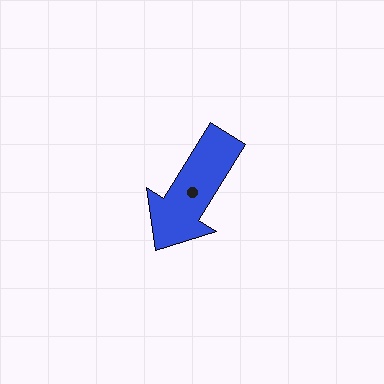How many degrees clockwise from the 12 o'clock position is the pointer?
Approximately 212 degrees.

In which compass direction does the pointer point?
Southwest.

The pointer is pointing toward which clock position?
Roughly 7 o'clock.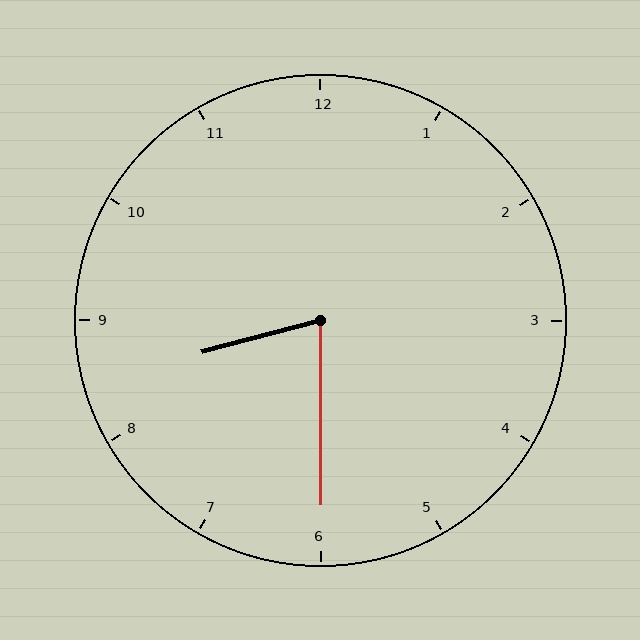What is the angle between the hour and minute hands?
Approximately 75 degrees.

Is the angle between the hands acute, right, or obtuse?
It is acute.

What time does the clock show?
8:30.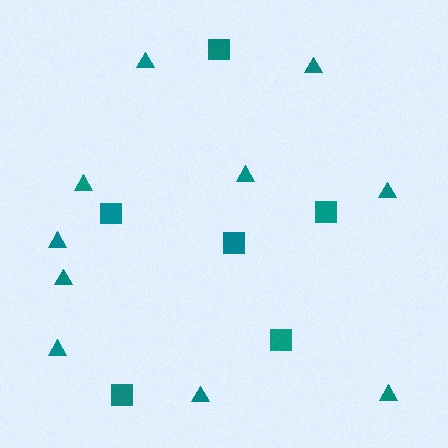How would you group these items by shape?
There are 2 groups: one group of triangles (10) and one group of squares (6).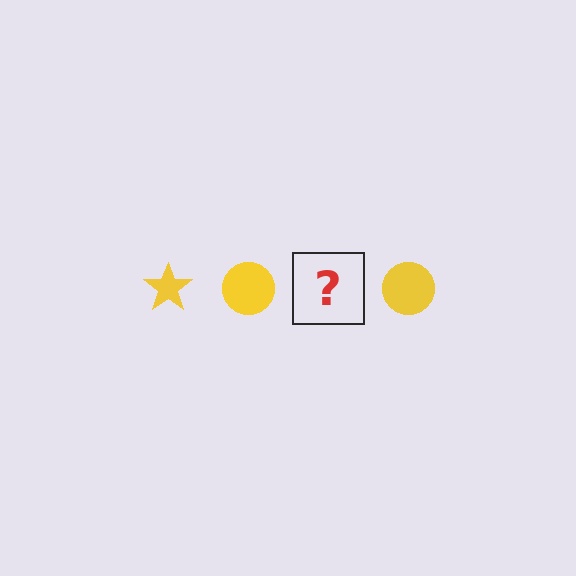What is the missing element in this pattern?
The missing element is a yellow star.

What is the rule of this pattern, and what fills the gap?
The rule is that the pattern cycles through star, circle shapes in yellow. The gap should be filled with a yellow star.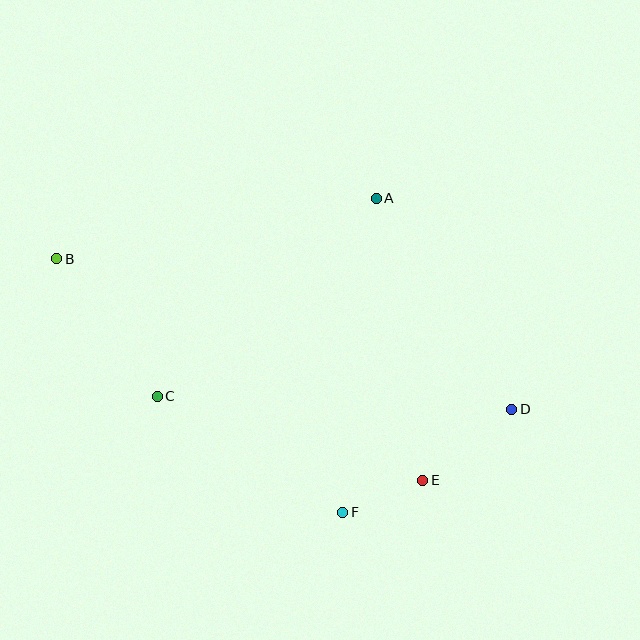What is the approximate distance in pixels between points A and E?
The distance between A and E is approximately 286 pixels.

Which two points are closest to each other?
Points E and F are closest to each other.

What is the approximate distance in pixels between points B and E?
The distance between B and E is approximately 427 pixels.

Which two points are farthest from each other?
Points B and D are farthest from each other.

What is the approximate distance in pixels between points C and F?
The distance between C and F is approximately 219 pixels.